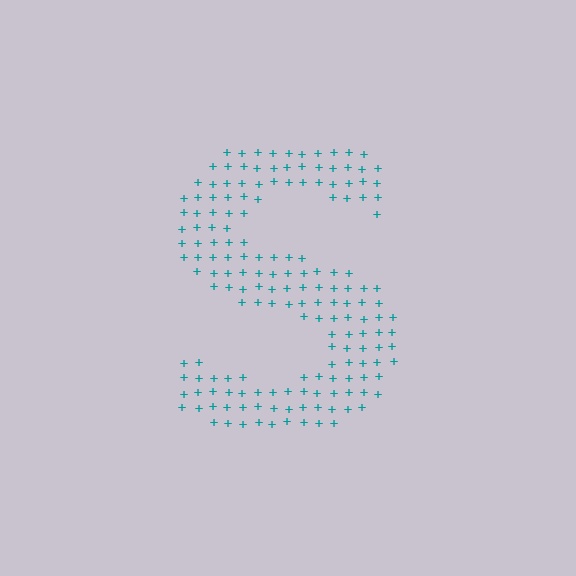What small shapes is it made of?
It is made of small plus signs.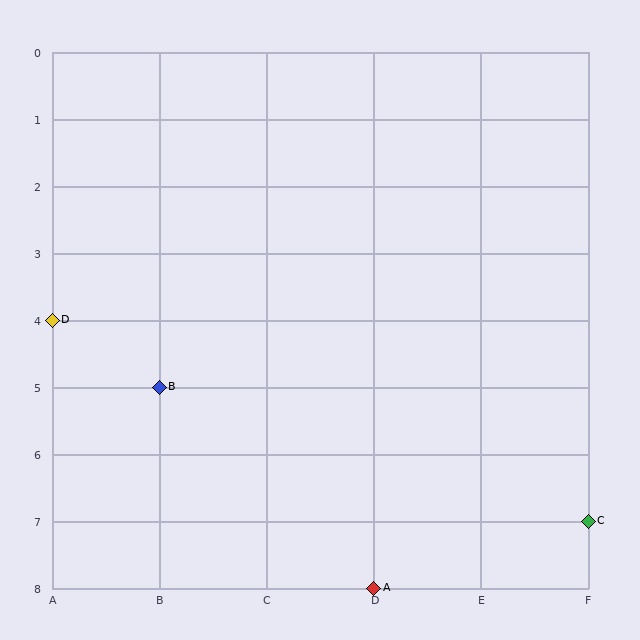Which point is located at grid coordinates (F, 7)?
Point C is at (F, 7).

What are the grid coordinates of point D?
Point D is at grid coordinates (A, 4).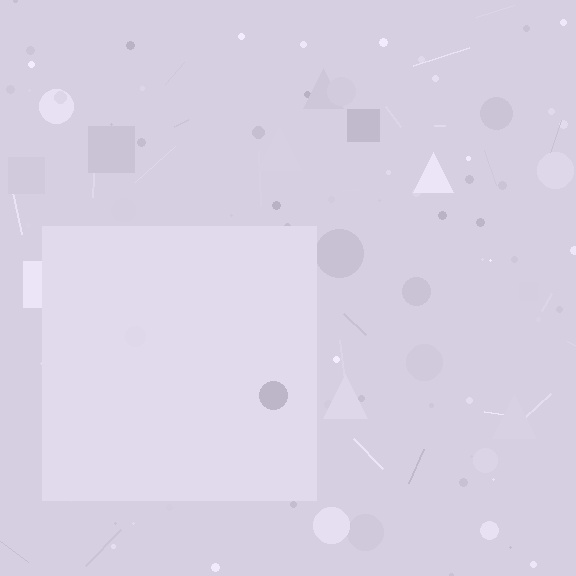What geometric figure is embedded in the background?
A square is embedded in the background.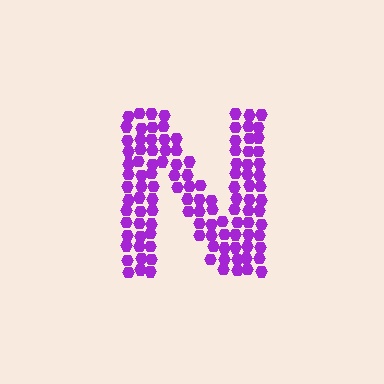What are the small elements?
The small elements are hexagons.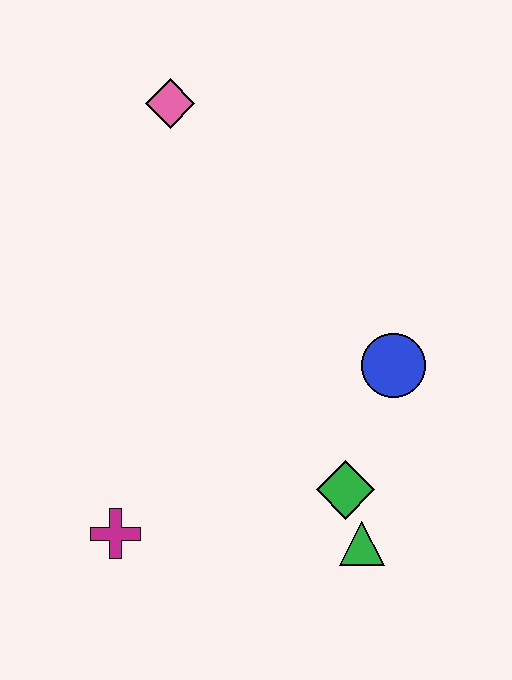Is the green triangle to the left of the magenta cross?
No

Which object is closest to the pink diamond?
The blue circle is closest to the pink diamond.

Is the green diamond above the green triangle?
Yes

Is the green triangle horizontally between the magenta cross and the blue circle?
Yes